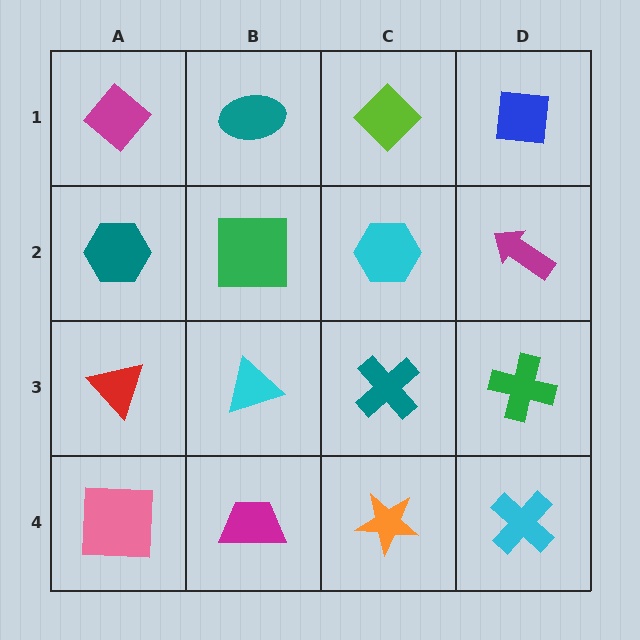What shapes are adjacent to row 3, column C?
A cyan hexagon (row 2, column C), an orange star (row 4, column C), a cyan triangle (row 3, column B), a green cross (row 3, column D).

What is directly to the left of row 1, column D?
A lime diamond.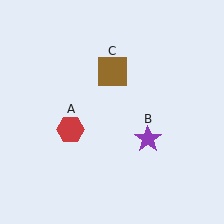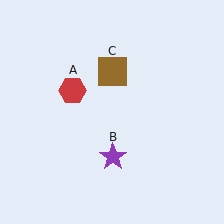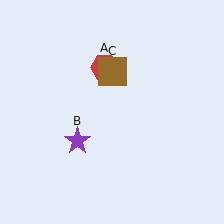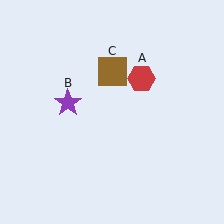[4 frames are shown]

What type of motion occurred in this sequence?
The red hexagon (object A), purple star (object B) rotated clockwise around the center of the scene.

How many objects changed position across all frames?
2 objects changed position: red hexagon (object A), purple star (object B).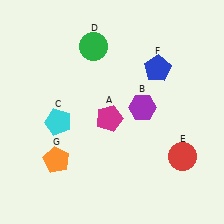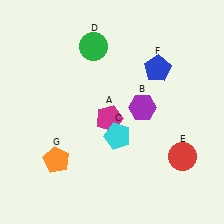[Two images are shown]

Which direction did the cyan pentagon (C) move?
The cyan pentagon (C) moved right.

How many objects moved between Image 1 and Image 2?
1 object moved between the two images.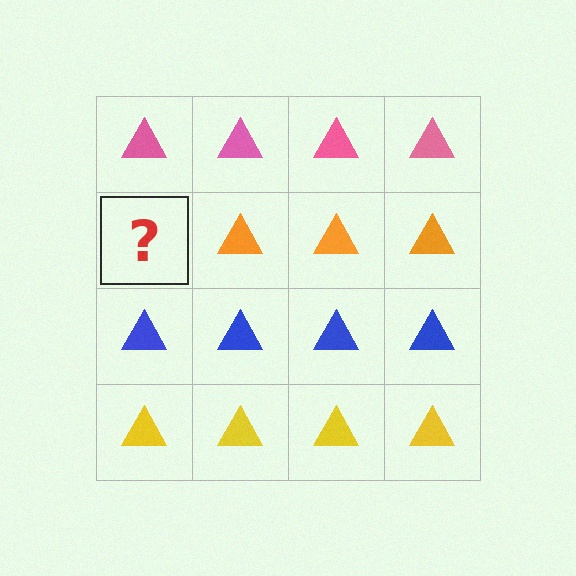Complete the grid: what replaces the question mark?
The question mark should be replaced with an orange triangle.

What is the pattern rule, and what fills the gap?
The rule is that each row has a consistent color. The gap should be filled with an orange triangle.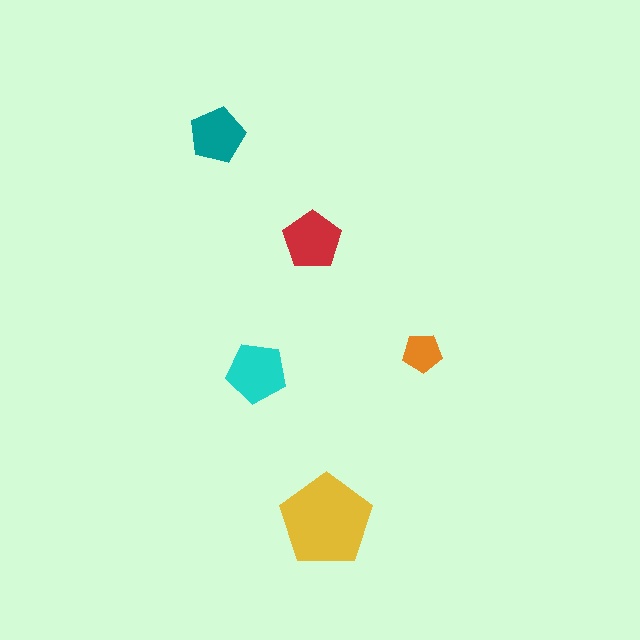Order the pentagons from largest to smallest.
the yellow one, the cyan one, the red one, the teal one, the orange one.